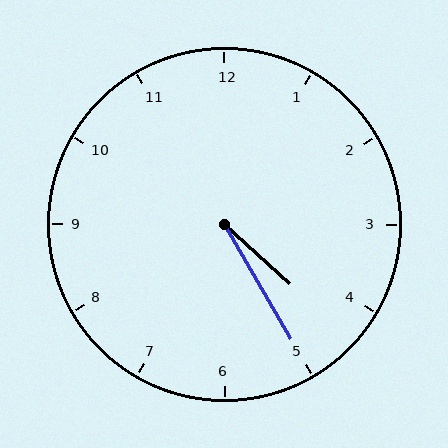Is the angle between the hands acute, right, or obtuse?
It is acute.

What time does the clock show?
4:25.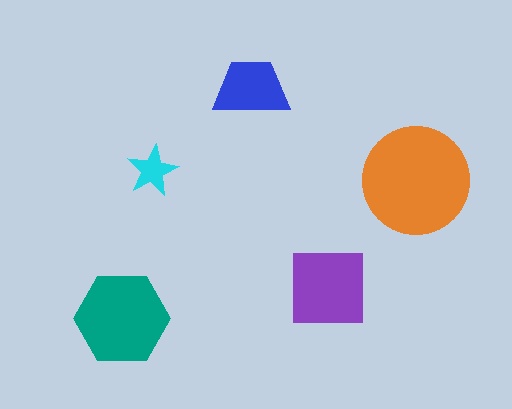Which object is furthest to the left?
The teal hexagon is leftmost.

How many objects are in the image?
There are 5 objects in the image.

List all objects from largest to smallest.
The orange circle, the teal hexagon, the purple square, the blue trapezoid, the cyan star.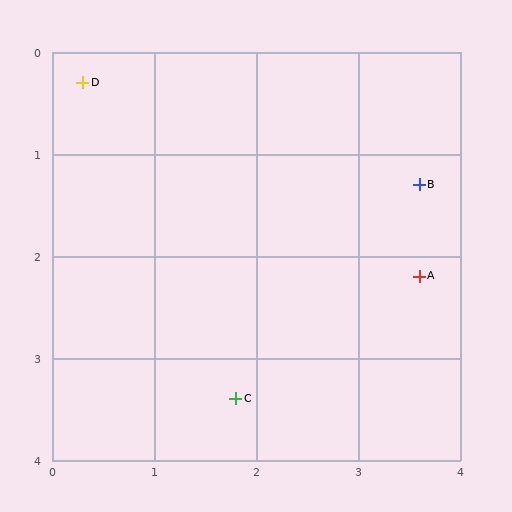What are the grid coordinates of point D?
Point D is at approximately (0.3, 0.3).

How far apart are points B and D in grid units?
Points B and D are about 3.4 grid units apart.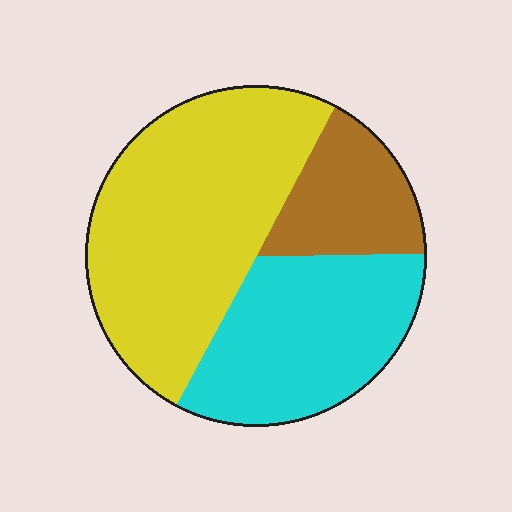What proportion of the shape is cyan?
Cyan takes up about one third (1/3) of the shape.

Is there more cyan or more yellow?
Yellow.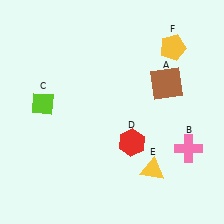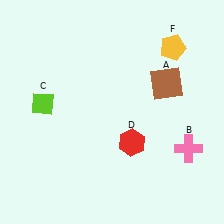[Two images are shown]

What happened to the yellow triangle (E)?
The yellow triangle (E) was removed in Image 2. It was in the bottom-right area of Image 1.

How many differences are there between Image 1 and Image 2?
There is 1 difference between the two images.